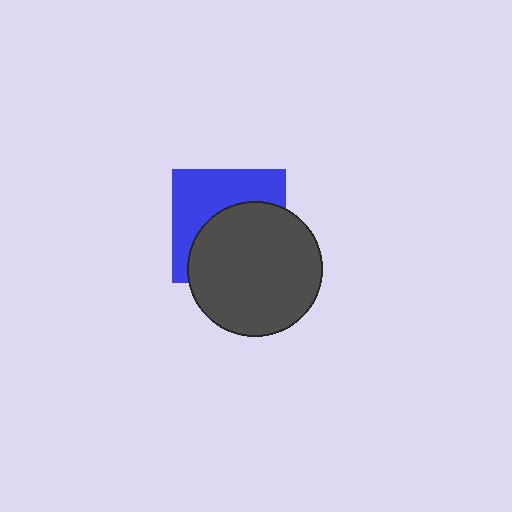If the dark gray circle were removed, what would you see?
You would see the complete blue square.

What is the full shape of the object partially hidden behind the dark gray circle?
The partially hidden object is a blue square.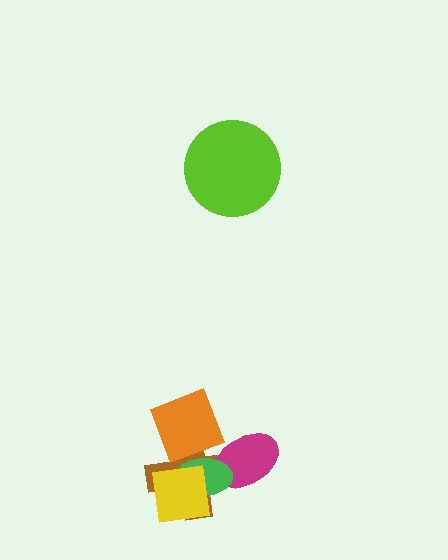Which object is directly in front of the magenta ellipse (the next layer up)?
The green ellipse is directly in front of the magenta ellipse.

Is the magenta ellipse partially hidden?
Yes, it is partially covered by another shape.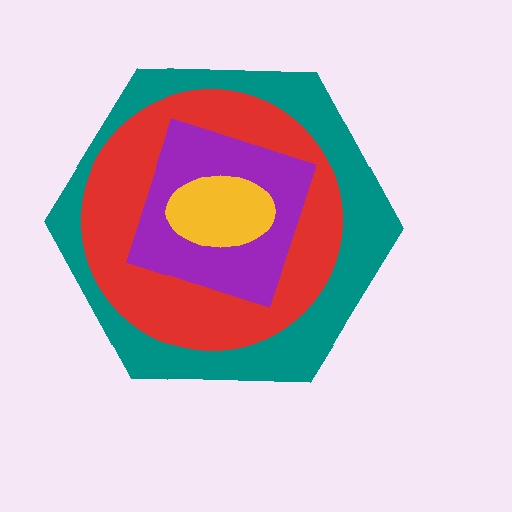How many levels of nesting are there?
4.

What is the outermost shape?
The teal hexagon.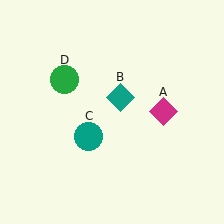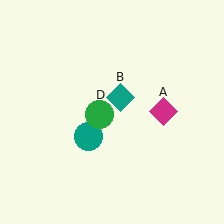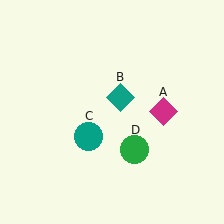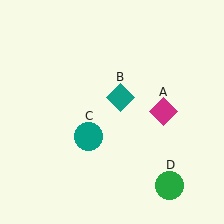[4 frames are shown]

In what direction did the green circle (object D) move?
The green circle (object D) moved down and to the right.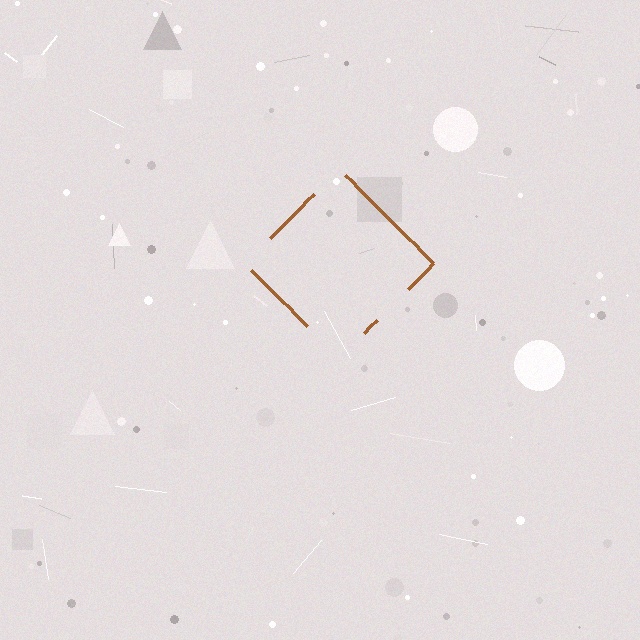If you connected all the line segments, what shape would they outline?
They would outline a diamond.